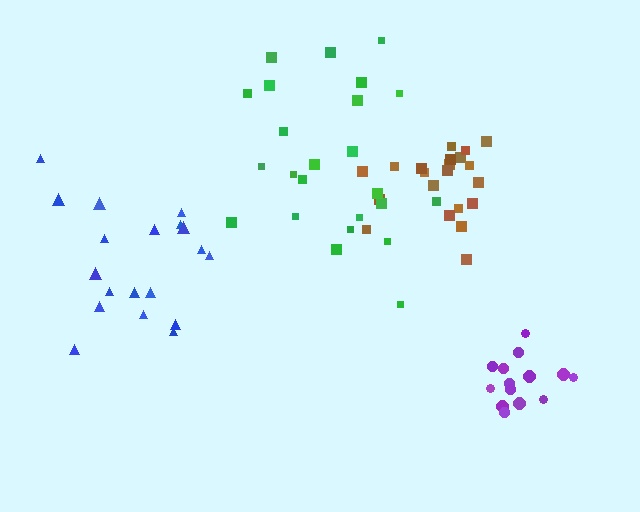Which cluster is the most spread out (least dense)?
Green.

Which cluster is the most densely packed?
Purple.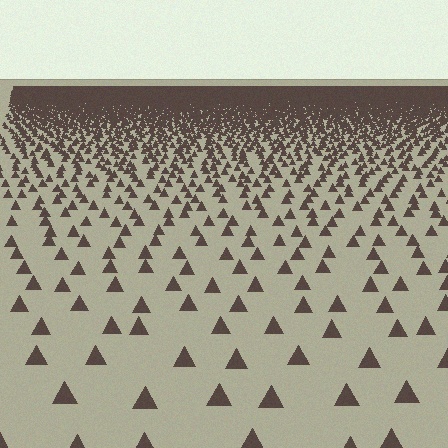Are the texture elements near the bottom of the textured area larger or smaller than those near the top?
Larger. Near the bottom, elements are closer to the viewer and appear at a bigger on-screen size.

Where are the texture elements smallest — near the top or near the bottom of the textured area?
Near the top.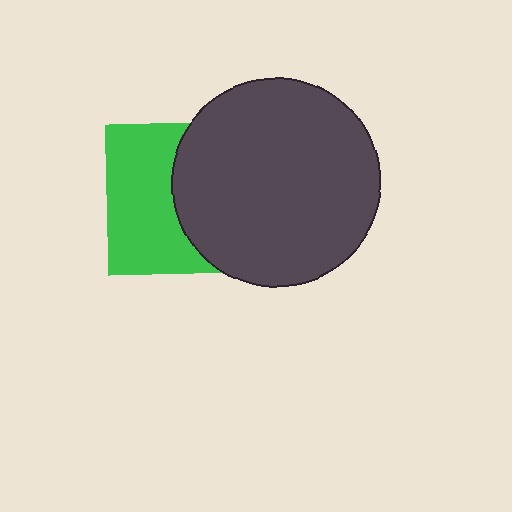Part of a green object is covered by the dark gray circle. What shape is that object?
It is a square.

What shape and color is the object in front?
The object in front is a dark gray circle.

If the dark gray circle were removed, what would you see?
You would see the complete green square.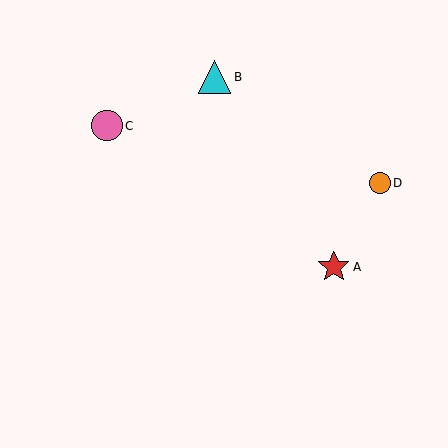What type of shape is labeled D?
Shape D is an orange circle.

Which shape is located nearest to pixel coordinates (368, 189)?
The orange circle (labeled D) at (380, 183) is nearest to that location.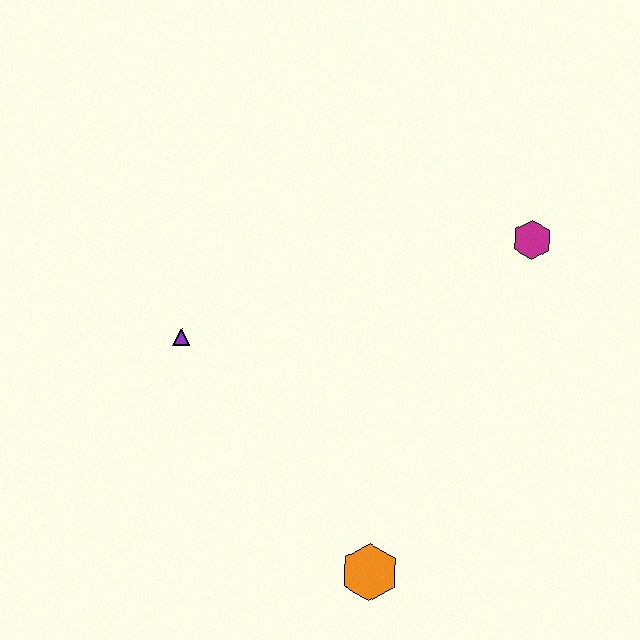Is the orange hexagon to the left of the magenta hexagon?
Yes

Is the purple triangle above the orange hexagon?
Yes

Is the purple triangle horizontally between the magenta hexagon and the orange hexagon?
No